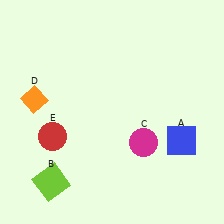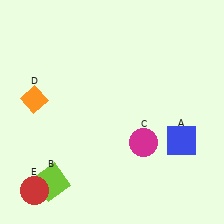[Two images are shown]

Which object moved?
The red circle (E) moved down.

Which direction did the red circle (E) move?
The red circle (E) moved down.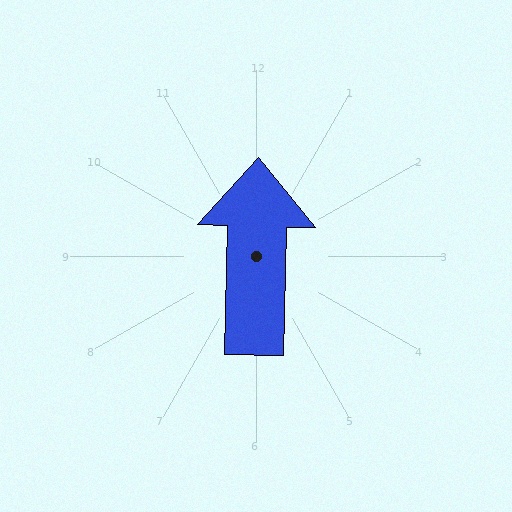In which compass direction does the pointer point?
North.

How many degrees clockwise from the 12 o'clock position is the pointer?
Approximately 1 degrees.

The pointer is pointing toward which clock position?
Roughly 12 o'clock.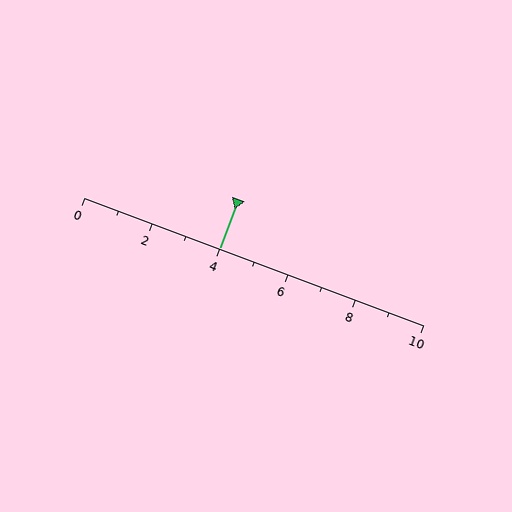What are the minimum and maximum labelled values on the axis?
The axis runs from 0 to 10.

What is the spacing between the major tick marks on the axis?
The major ticks are spaced 2 apart.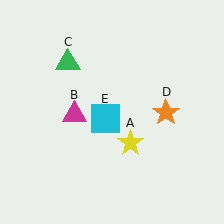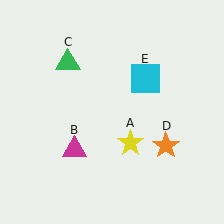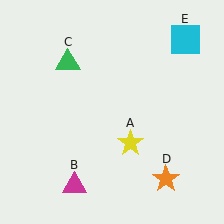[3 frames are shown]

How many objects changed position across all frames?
3 objects changed position: magenta triangle (object B), orange star (object D), cyan square (object E).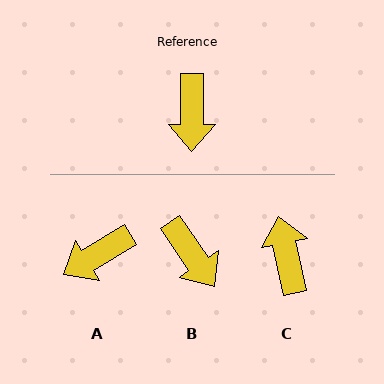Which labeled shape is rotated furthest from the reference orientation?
C, about 168 degrees away.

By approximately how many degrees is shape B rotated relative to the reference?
Approximately 34 degrees counter-clockwise.